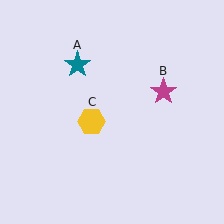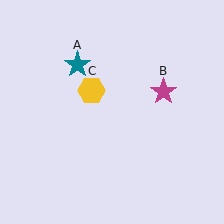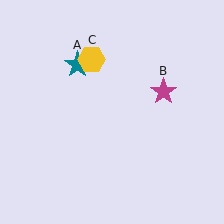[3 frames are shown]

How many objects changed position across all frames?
1 object changed position: yellow hexagon (object C).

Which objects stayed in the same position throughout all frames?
Teal star (object A) and magenta star (object B) remained stationary.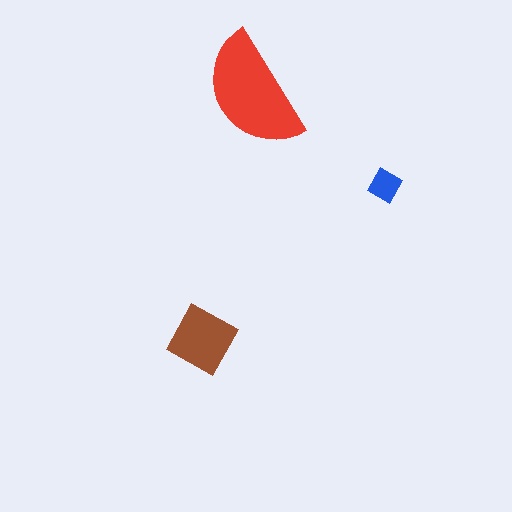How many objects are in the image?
There are 3 objects in the image.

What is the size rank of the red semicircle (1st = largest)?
1st.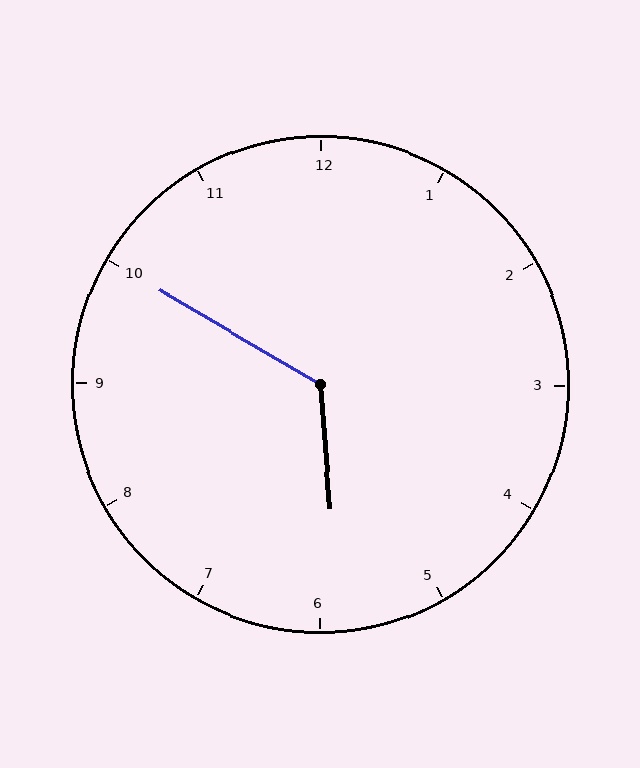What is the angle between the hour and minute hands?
Approximately 125 degrees.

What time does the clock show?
5:50.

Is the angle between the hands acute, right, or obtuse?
It is obtuse.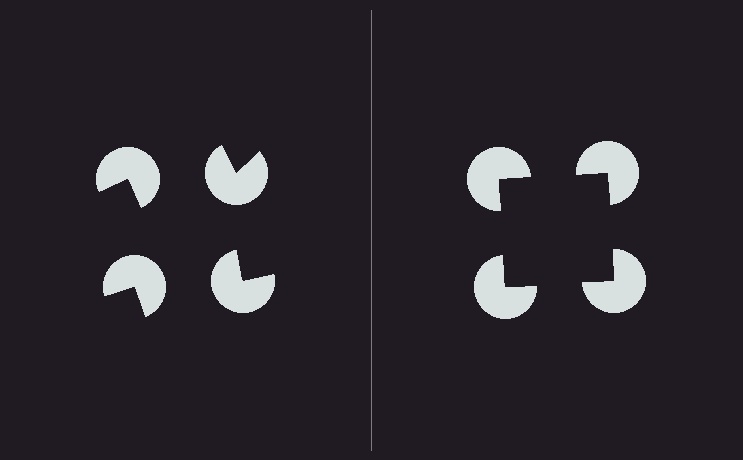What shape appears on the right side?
An illusory square.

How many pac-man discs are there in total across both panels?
8 — 4 on each side.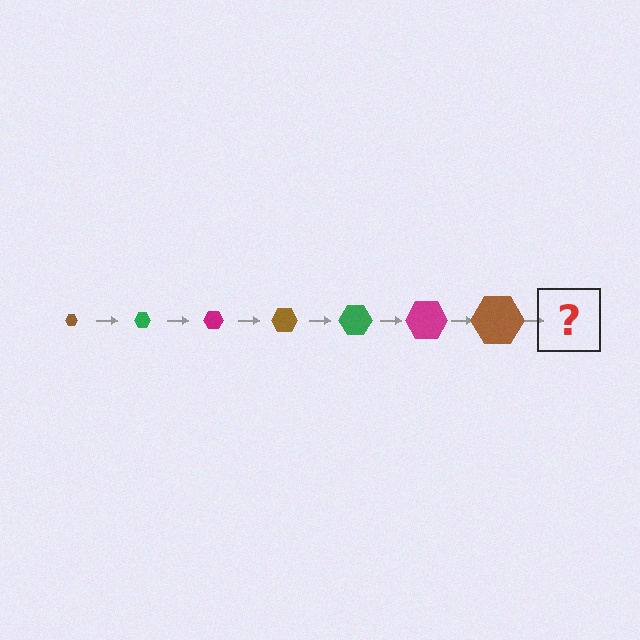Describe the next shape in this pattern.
It should be a green hexagon, larger than the previous one.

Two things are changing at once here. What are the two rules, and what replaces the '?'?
The two rules are that the hexagon grows larger each step and the color cycles through brown, green, and magenta. The '?' should be a green hexagon, larger than the previous one.